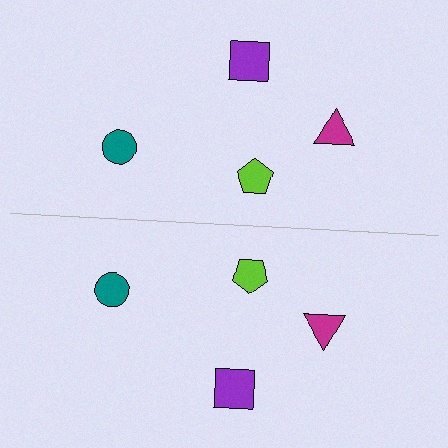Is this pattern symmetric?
Yes, this pattern has bilateral (reflection) symmetry.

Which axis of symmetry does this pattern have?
The pattern has a horizontal axis of symmetry running through the center of the image.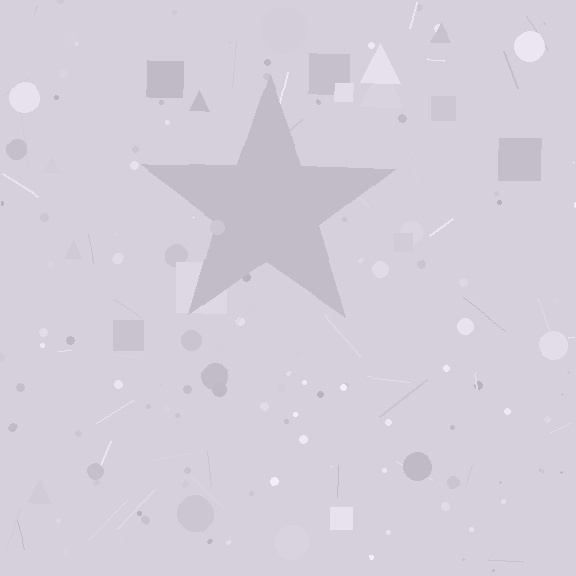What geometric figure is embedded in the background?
A star is embedded in the background.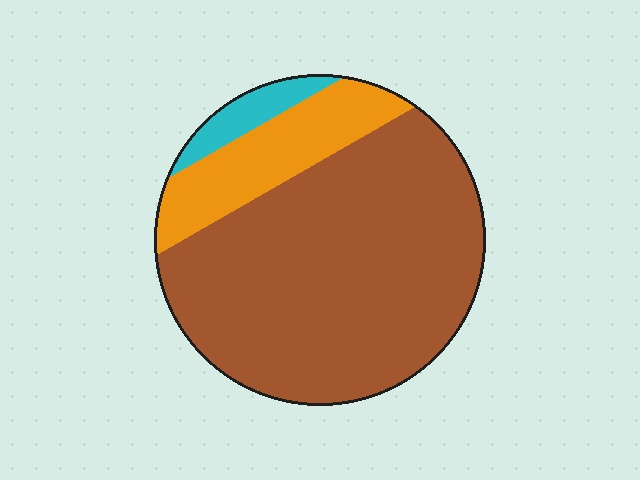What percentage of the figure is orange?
Orange takes up about one fifth (1/5) of the figure.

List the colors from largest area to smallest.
From largest to smallest: brown, orange, cyan.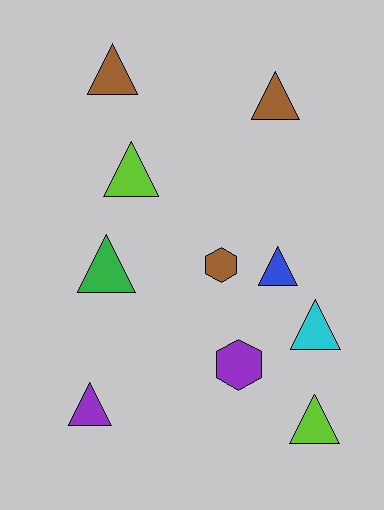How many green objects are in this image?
There is 1 green object.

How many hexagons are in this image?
There are 2 hexagons.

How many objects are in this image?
There are 10 objects.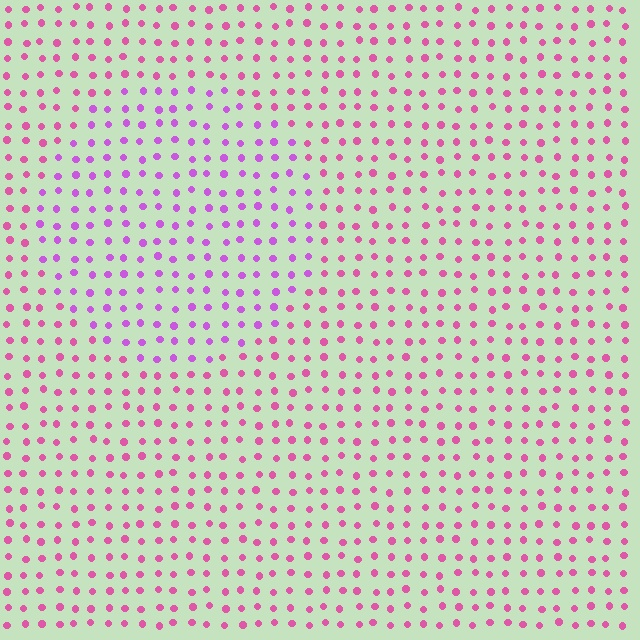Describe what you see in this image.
The image is filled with small pink elements in a uniform arrangement. A circle-shaped region is visible where the elements are tinted to a slightly different hue, forming a subtle color boundary.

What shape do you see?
I see a circle.